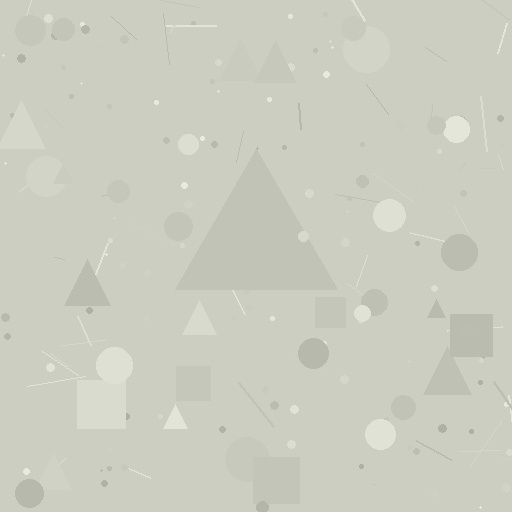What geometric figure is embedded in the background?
A triangle is embedded in the background.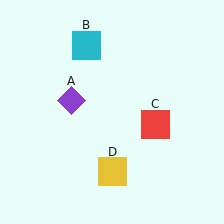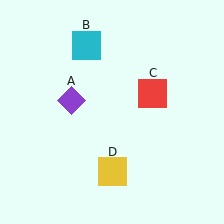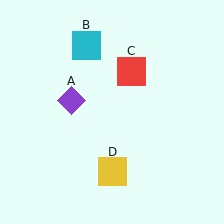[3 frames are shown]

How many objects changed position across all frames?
1 object changed position: red square (object C).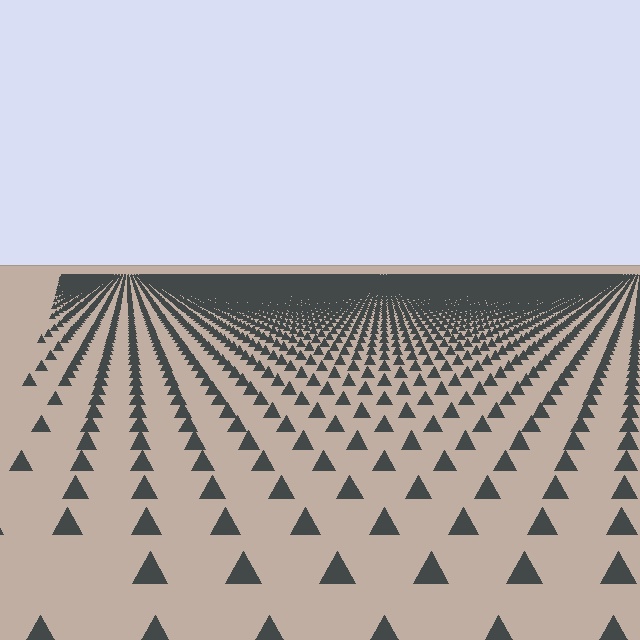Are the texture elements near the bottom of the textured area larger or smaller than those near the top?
Larger. Near the bottom, elements are closer to the viewer and appear at a bigger on-screen size.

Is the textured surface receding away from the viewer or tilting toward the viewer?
The surface is receding away from the viewer. Texture elements get smaller and denser toward the top.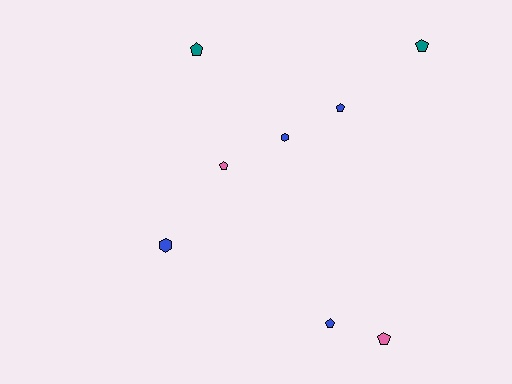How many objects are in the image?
There are 8 objects.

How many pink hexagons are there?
There are no pink hexagons.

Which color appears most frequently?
Blue, with 4 objects.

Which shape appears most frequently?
Pentagon, with 6 objects.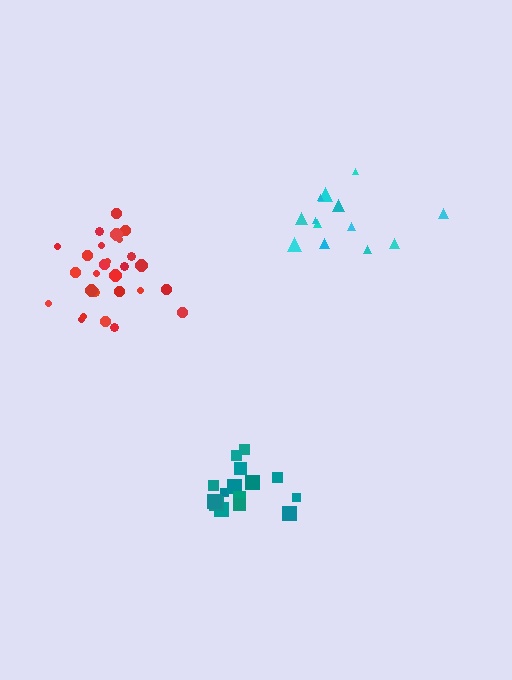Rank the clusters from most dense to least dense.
red, teal, cyan.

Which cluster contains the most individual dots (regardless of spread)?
Red (27).